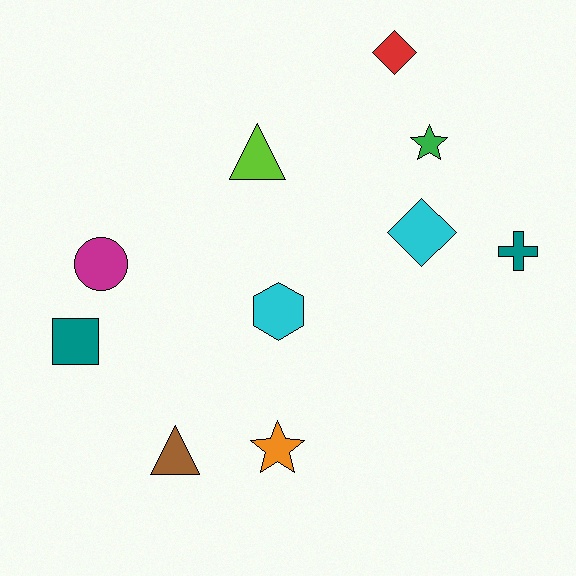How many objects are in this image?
There are 10 objects.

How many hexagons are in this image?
There is 1 hexagon.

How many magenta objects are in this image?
There is 1 magenta object.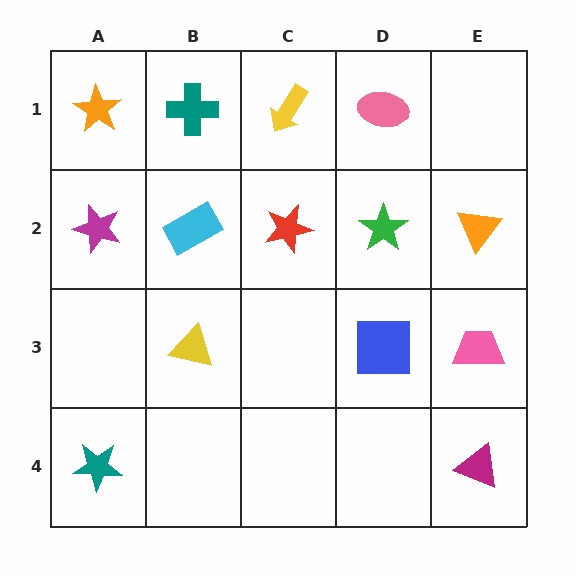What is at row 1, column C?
A yellow arrow.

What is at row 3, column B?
A yellow triangle.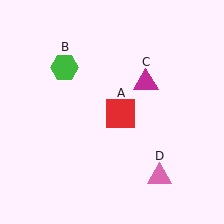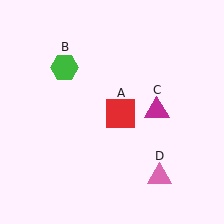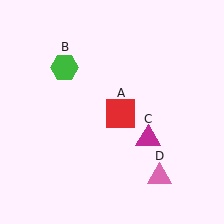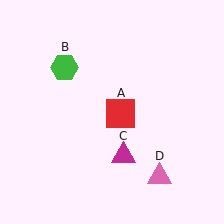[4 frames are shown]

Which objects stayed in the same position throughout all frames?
Red square (object A) and green hexagon (object B) and pink triangle (object D) remained stationary.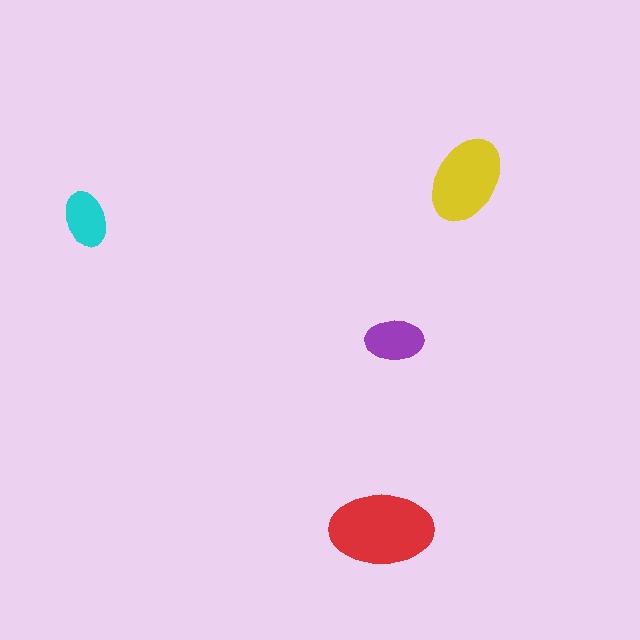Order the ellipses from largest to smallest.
the red one, the yellow one, the purple one, the cyan one.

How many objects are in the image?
There are 4 objects in the image.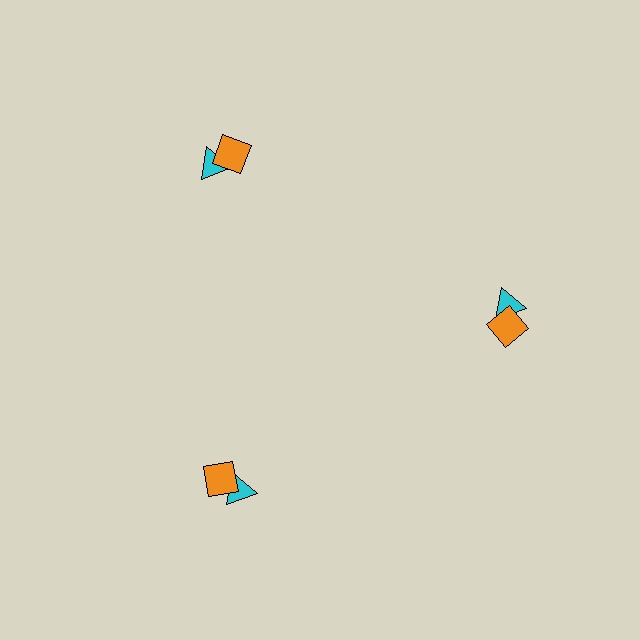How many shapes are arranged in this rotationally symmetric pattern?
There are 6 shapes, arranged in 3 groups of 2.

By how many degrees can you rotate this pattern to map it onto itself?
The pattern maps onto itself every 120 degrees of rotation.